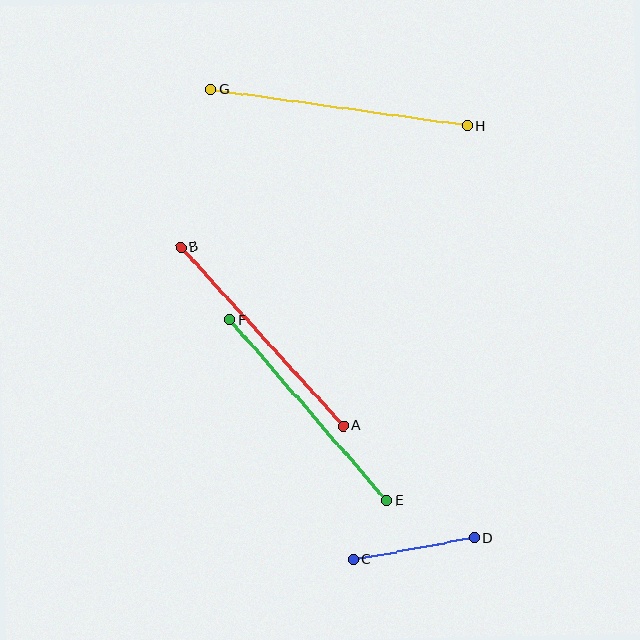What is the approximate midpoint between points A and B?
The midpoint is at approximately (262, 337) pixels.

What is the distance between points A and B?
The distance is approximately 242 pixels.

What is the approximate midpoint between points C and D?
The midpoint is at approximately (414, 549) pixels.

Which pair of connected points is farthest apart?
Points G and H are farthest apart.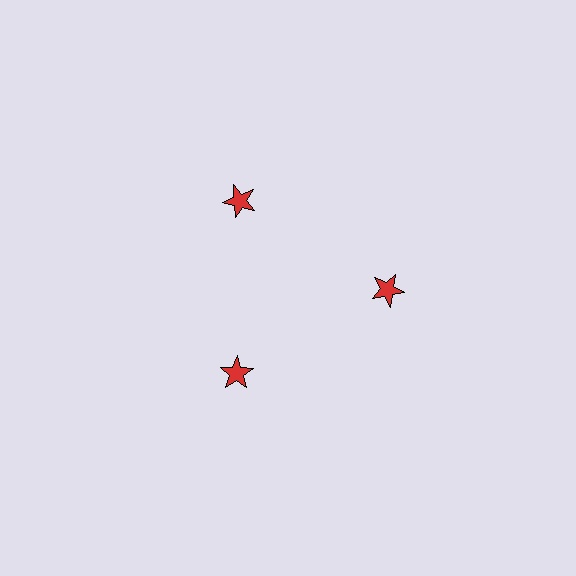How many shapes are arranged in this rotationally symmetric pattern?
There are 3 shapes, arranged in 3 groups of 1.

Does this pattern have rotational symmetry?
Yes, this pattern has 3-fold rotational symmetry. It looks the same after rotating 120 degrees around the center.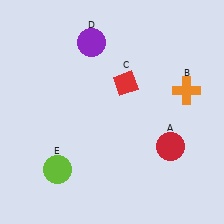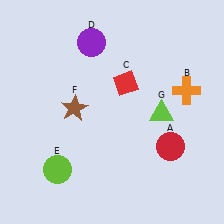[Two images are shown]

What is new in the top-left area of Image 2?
A brown star (F) was added in the top-left area of Image 2.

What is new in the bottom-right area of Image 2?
A lime triangle (G) was added in the bottom-right area of Image 2.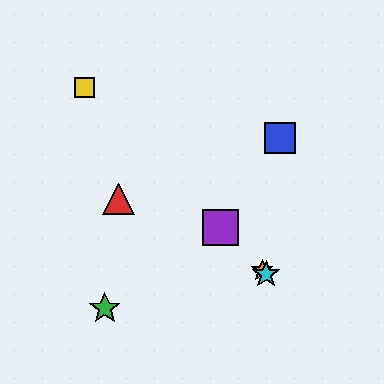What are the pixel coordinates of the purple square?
The purple square is at (221, 228).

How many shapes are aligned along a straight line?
4 shapes (the yellow square, the purple square, the orange star, the cyan star) are aligned along a straight line.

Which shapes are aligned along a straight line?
The yellow square, the purple square, the orange star, the cyan star are aligned along a straight line.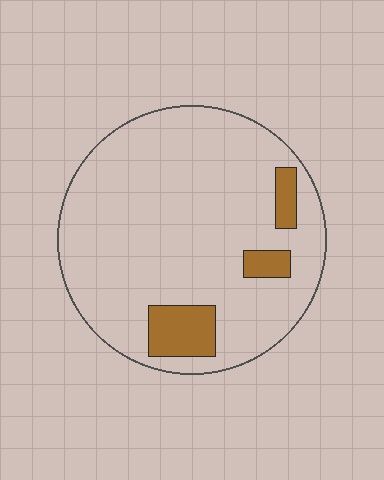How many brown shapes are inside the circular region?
3.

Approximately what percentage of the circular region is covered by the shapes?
Approximately 10%.